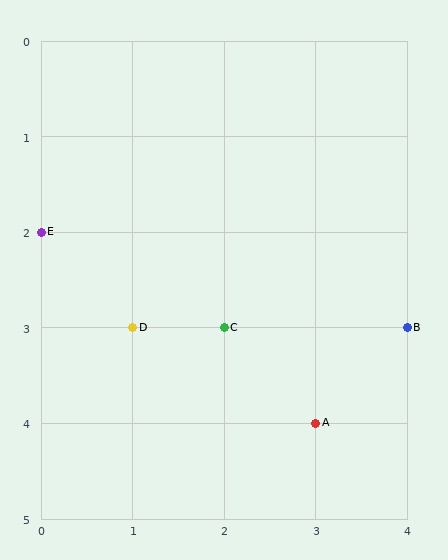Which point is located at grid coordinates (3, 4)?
Point A is at (3, 4).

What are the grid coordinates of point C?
Point C is at grid coordinates (2, 3).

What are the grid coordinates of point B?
Point B is at grid coordinates (4, 3).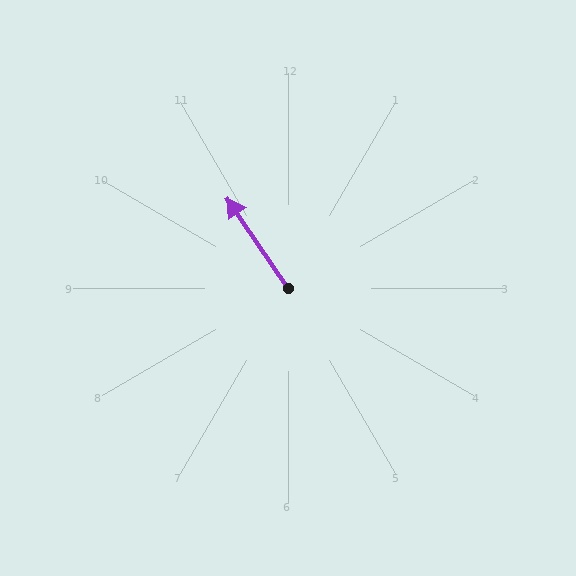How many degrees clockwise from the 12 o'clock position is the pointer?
Approximately 326 degrees.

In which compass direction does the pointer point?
Northwest.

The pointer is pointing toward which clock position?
Roughly 11 o'clock.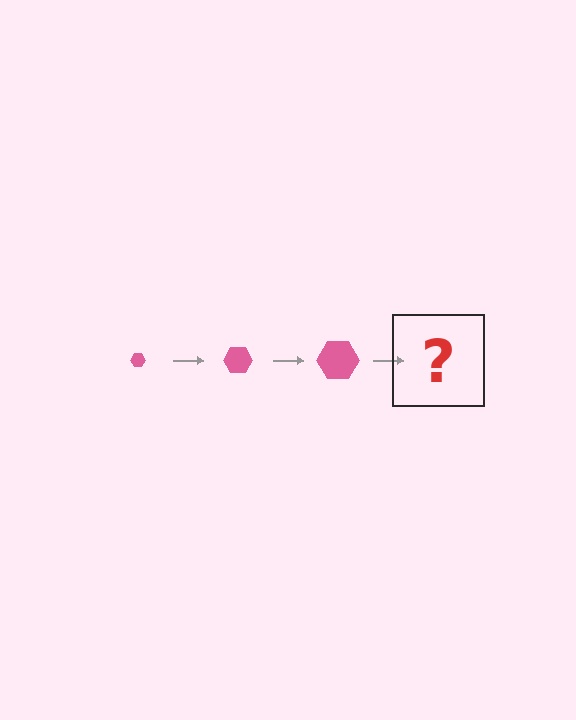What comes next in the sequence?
The next element should be a pink hexagon, larger than the previous one.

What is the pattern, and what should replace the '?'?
The pattern is that the hexagon gets progressively larger each step. The '?' should be a pink hexagon, larger than the previous one.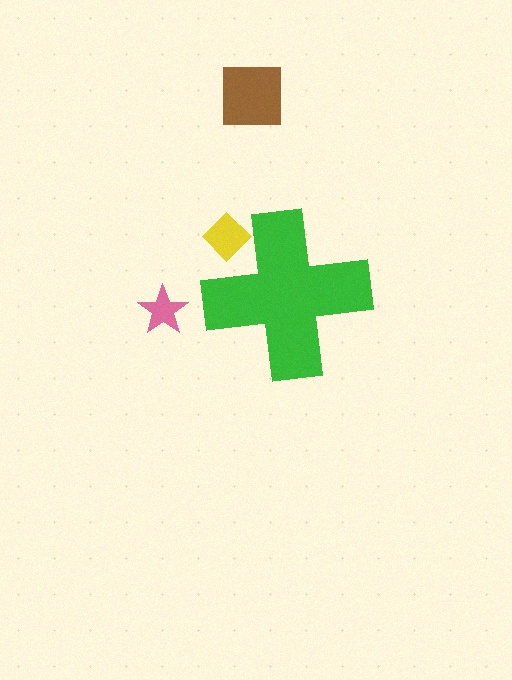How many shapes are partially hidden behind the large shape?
1 shape is partially hidden.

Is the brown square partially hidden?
No, the brown square is fully visible.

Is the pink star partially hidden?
No, the pink star is fully visible.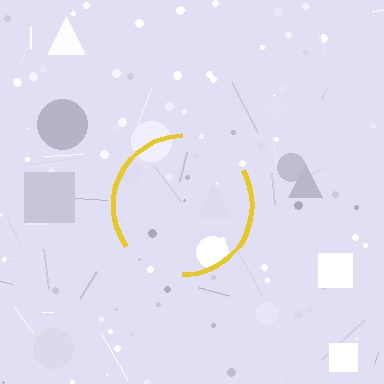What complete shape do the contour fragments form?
The contour fragments form a circle.